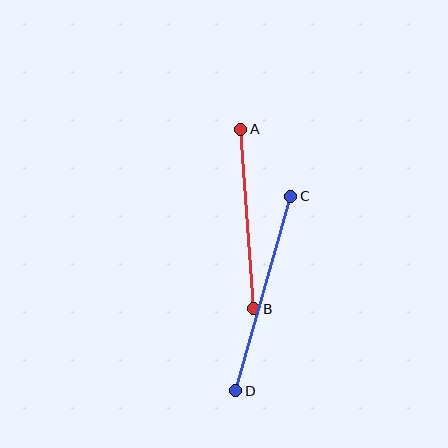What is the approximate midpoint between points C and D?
The midpoint is at approximately (263, 293) pixels.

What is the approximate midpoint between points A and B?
The midpoint is at approximately (247, 219) pixels.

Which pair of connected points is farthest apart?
Points C and D are farthest apart.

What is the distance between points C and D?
The distance is approximately 202 pixels.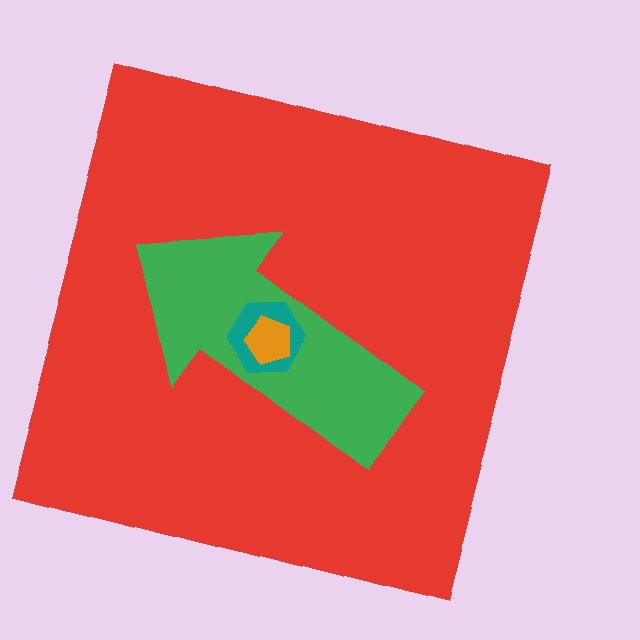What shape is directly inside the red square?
The green arrow.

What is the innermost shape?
The orange pentagon.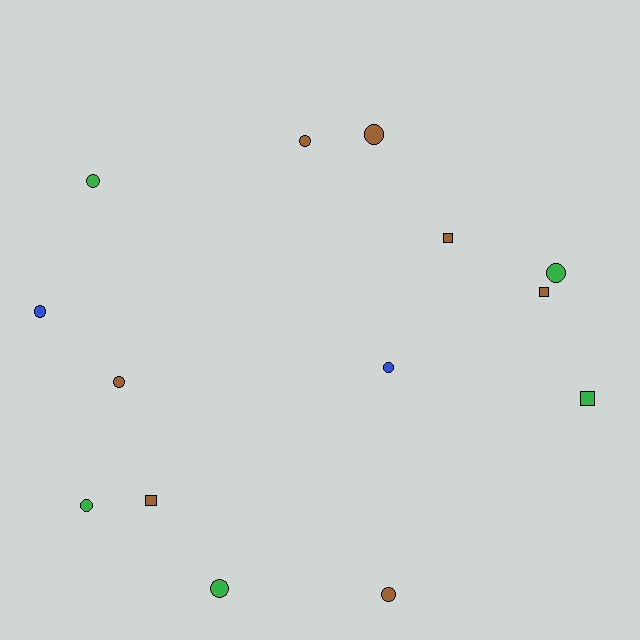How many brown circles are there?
There are 4 brown circles.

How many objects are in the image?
There are 14 objects.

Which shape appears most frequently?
Circle, with 10 objects.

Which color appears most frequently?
Brown, with 7 objects.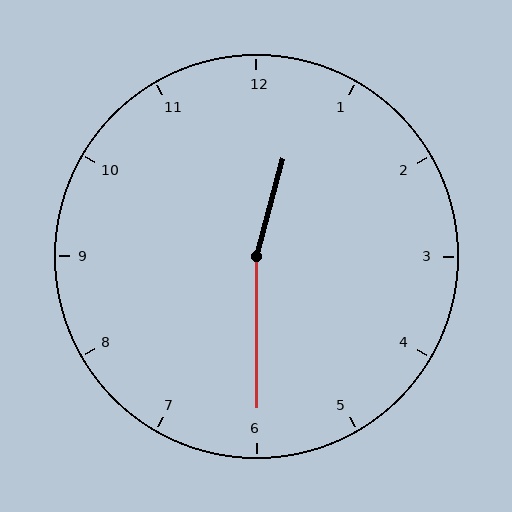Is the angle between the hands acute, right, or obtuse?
It is obtuse.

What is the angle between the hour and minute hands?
Approximately 165 degrees.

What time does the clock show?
12:30.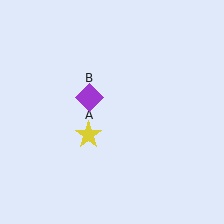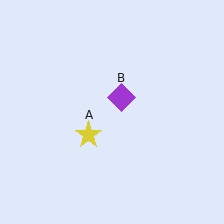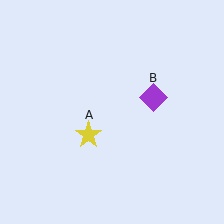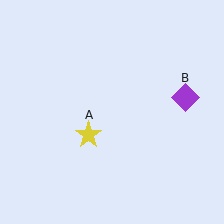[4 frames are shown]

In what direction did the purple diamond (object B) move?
The purple diamond (object B) moved right.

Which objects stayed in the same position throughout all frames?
Yellow star (object A) remained stationary.